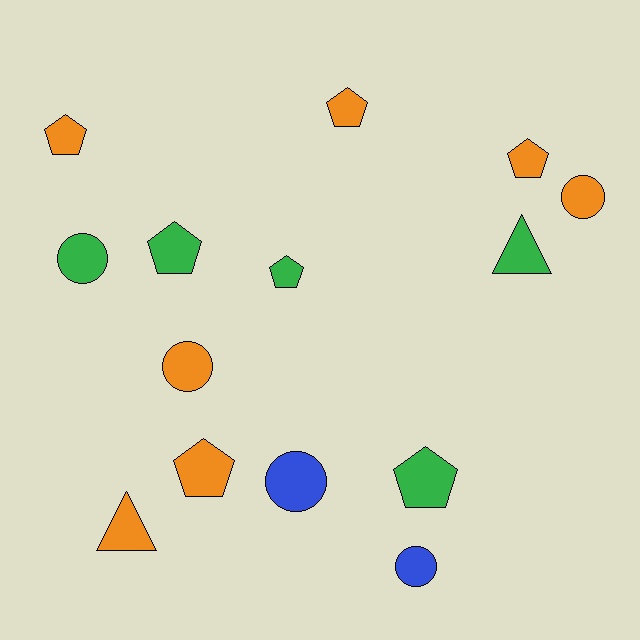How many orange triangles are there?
There is 1 orange triangle.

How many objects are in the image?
There are 14 objects.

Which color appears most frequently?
Orange, with 7 objects.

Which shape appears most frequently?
Pentagon, with 7 objects.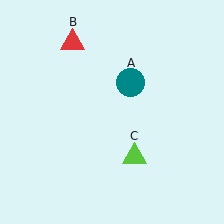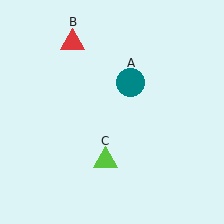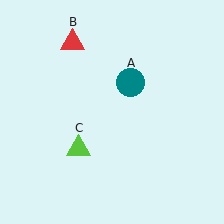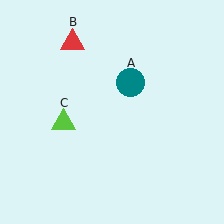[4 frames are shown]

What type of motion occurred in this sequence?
The lime triangle (object C) rotated clockwise around the center of the scene.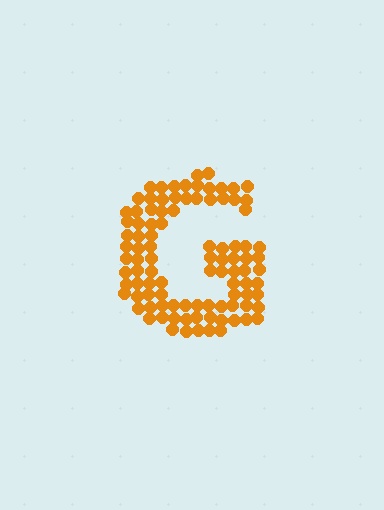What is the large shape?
The large shape is the letter G.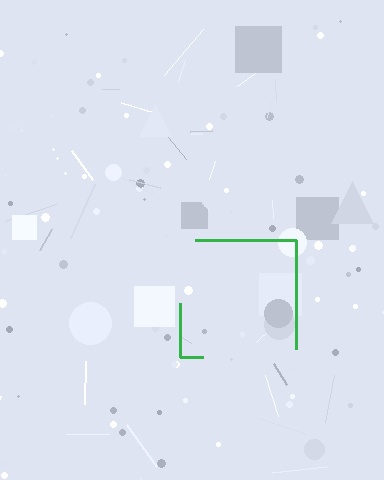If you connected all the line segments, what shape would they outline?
They would outline a square.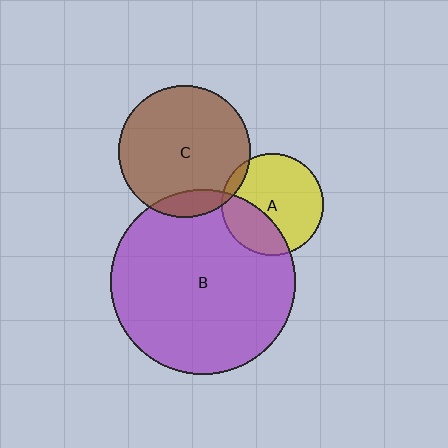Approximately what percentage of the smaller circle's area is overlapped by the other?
Approximately 30%.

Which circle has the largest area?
Circle B (purple).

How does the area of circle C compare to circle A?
Approximately 1.7 times.